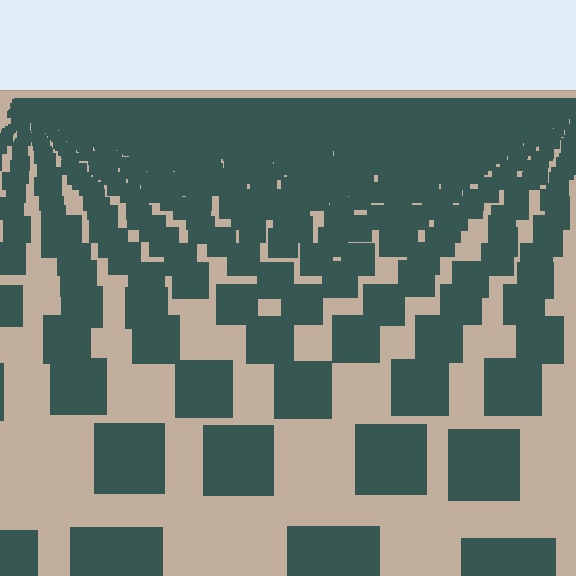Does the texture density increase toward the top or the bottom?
Density increases toward the top.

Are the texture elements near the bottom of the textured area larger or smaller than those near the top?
Larger. Near the bottom, elements are closer to the viewer and appear at a bigger on-screen size.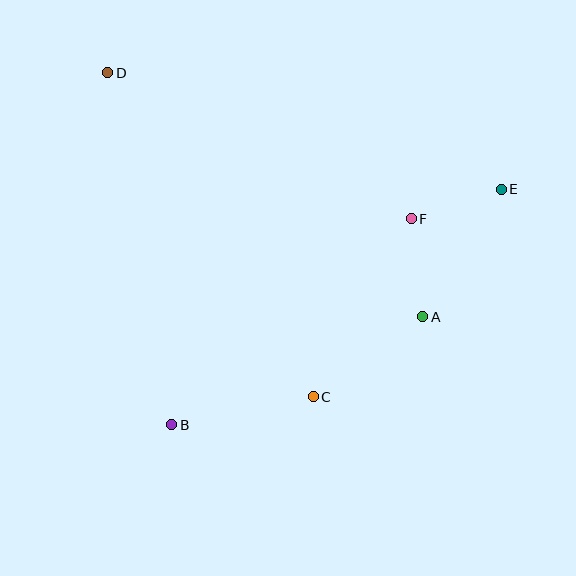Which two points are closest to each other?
Points E and F are closest to each other.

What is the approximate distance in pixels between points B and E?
The distance between B and E is approximately 406 pixels.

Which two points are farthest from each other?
Points D and E are farthest from each other.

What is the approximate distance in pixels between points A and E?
The distance between A and E is approximately 150 pixels.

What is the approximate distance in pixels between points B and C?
The distance between B and C is approximately 145 pixels.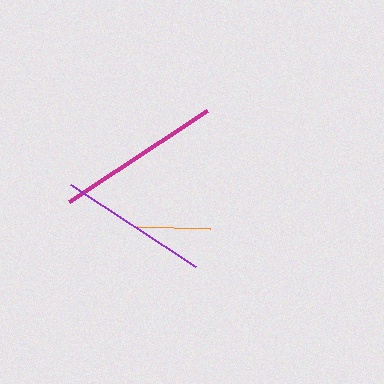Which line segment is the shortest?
The orange line is the shortest at approximately 73 pixels.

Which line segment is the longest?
The magenta line is the longest at approximately 165 pixels.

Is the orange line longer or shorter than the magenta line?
The magenta line is longer than the orange line.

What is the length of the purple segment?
The purple segment is approximately 149 pixels long.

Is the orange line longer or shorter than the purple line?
The purple line is longer than the orange line.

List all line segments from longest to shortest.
From longest to shortest: magenta, purple, orange.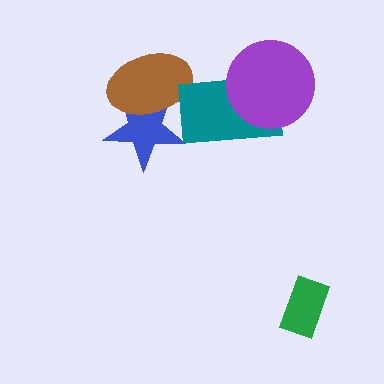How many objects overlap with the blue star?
1 object overlaps with the blue star.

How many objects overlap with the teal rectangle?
1 object overlaps with the teal rectangle.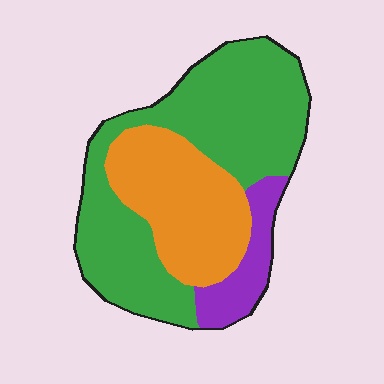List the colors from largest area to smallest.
From largest to smallest: green, orange, purple.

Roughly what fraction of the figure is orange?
Orange covers about 30% of the figure.